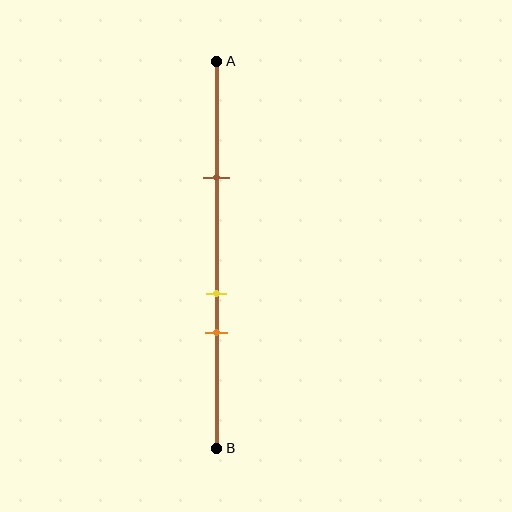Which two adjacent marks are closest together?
The yellow and orange marks are the closest adjacent pair.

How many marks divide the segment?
There are 3 marks dividing the segment.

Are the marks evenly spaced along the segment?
No, the marks are not evenly spaced.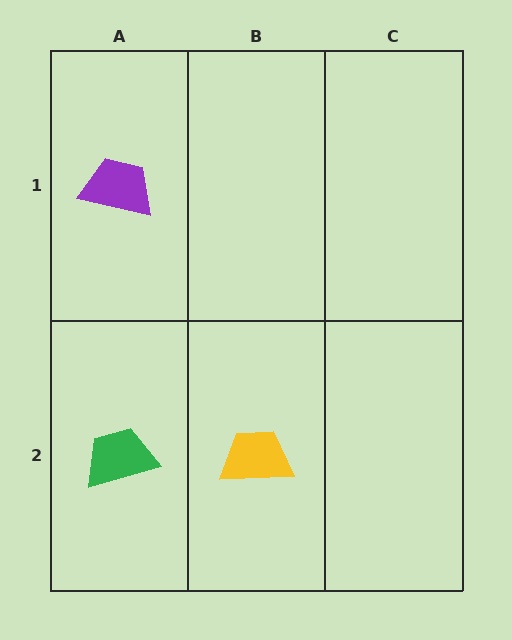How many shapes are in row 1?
1 shape.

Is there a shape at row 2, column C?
No, that cell is empty.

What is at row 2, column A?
A green trapezoid.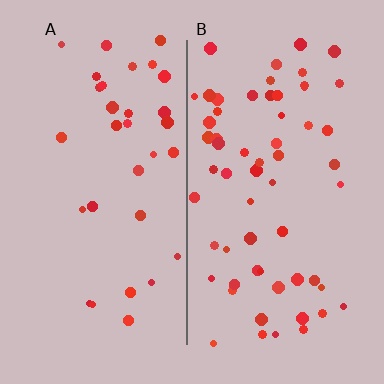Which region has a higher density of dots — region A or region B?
B (the right).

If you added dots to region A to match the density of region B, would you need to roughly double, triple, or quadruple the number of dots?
Approximately double.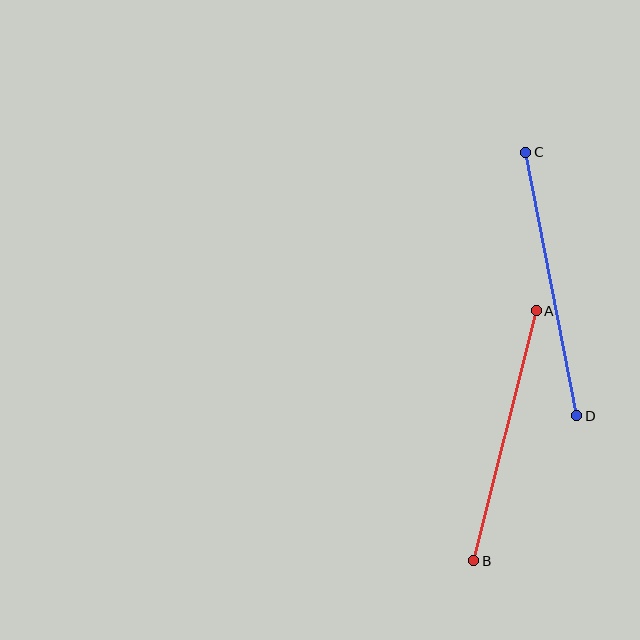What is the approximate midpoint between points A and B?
The midpoint is at approximately (505, 436) pixels.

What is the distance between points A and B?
The distance is approximately 258 pixels.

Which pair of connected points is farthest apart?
Points C and D are farthest apart.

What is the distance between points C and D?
The distance is approximately 269 pixels.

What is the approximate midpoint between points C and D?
The midpoint is at approximately (551, 284) pixels.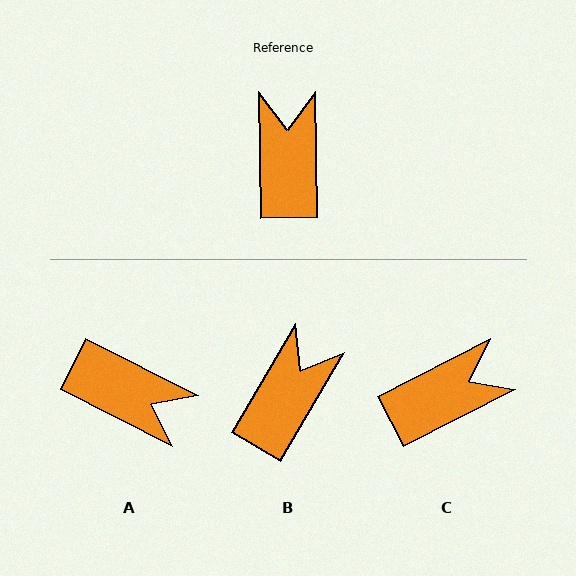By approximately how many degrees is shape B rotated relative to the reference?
Approximately 31 degrees clockwise.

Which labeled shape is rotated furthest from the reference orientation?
A, about 117 degrees away.